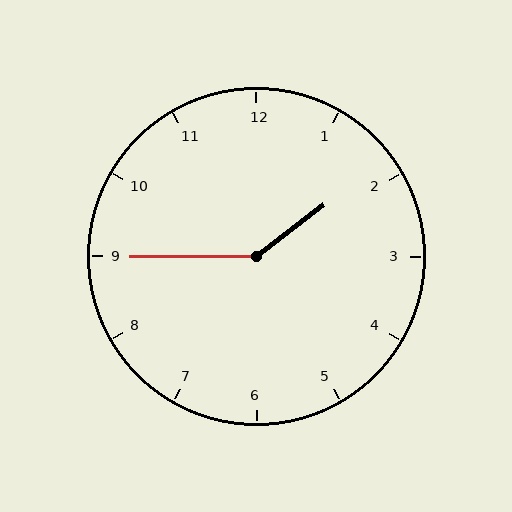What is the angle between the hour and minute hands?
Approximately 142 degrees.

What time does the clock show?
1:45.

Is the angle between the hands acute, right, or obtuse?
It is obtuse.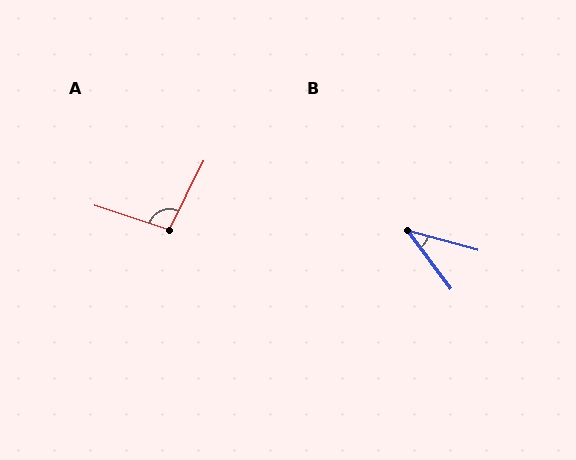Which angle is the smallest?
B, at approximately 38 degrees.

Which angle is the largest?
A, at approximately 98 degrees.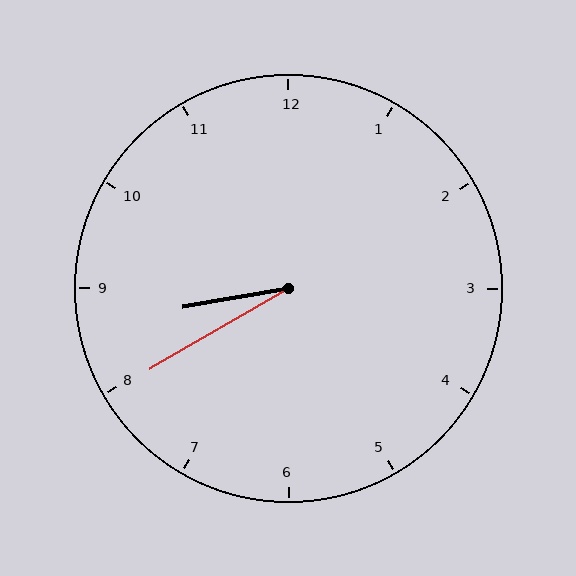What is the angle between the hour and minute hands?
Approximately 20 degrees.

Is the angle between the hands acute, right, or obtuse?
It is acute.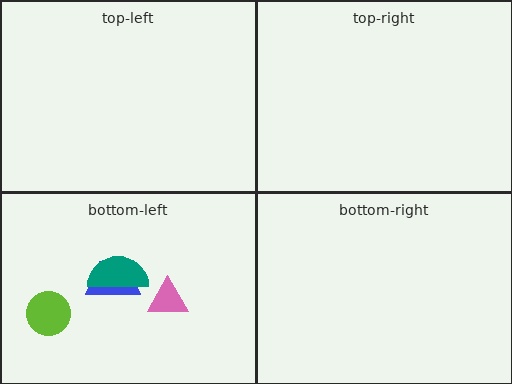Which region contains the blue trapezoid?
The bottom-left region.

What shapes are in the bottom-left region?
The lime circle, the pink triangle, the blue trapezoid, the teal semicircle.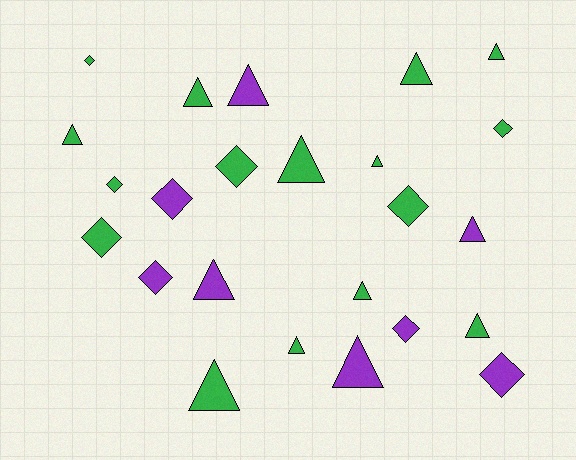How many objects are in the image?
There are 24 objects.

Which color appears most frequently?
Green, with 16 objects.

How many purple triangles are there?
There are 4 purple triangles.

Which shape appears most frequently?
Triangle, with 14 objects.